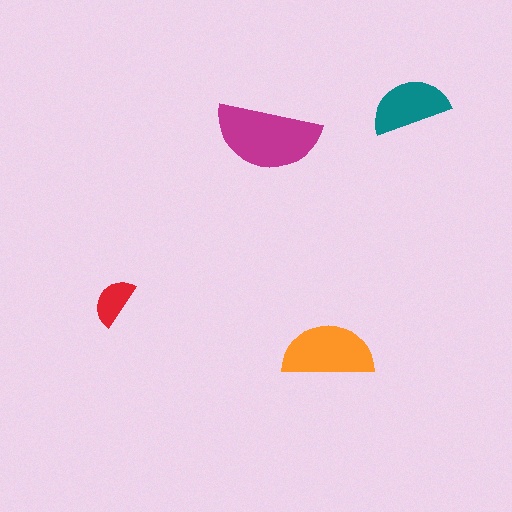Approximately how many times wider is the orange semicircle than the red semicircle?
About 2 times wider.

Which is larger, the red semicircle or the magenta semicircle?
The magenta one.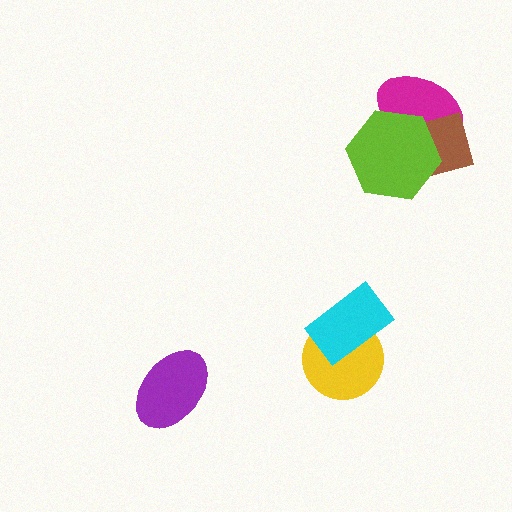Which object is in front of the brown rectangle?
The lime hexagon is in front of the brown rectangle.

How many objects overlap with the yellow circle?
1 object overlaps with the yellow circle.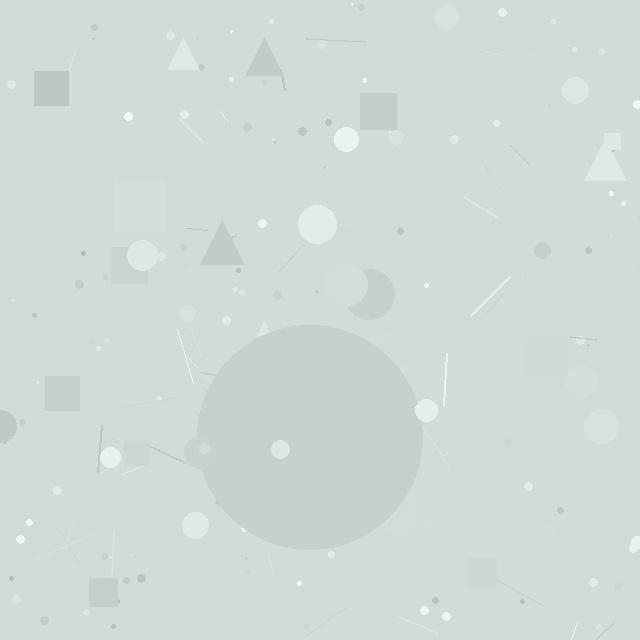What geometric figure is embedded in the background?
A circle is embedded in the background.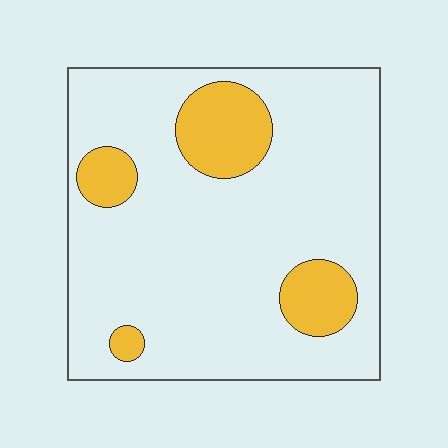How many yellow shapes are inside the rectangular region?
4.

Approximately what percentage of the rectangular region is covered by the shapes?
Approximately 15%.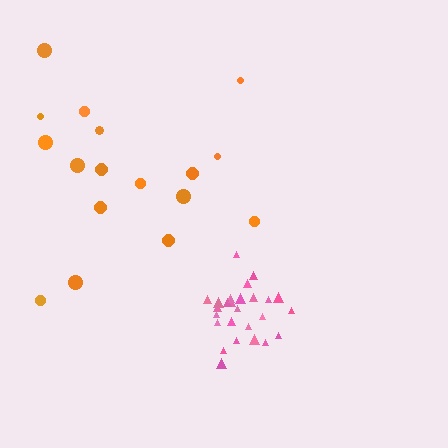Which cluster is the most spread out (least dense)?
Orange.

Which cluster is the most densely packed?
Pink.